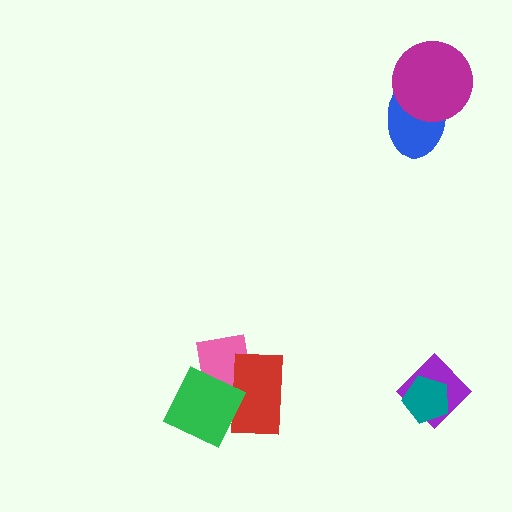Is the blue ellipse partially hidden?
Yes, it is partially covered by another shape.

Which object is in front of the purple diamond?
The teal pentagon is in front of the purple diamond.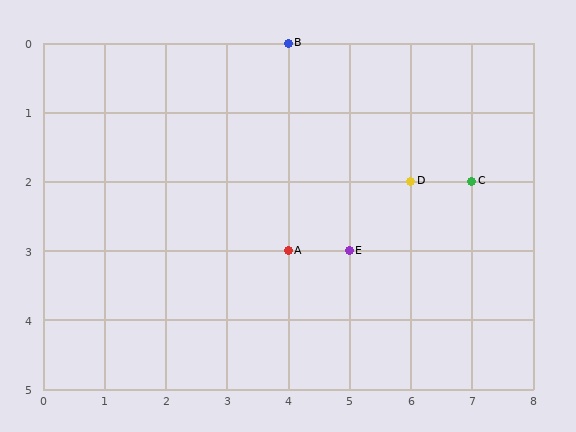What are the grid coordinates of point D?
Point D is at grid coordinates (6, 2).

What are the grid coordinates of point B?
Point B is at grid coordinates (4, 0).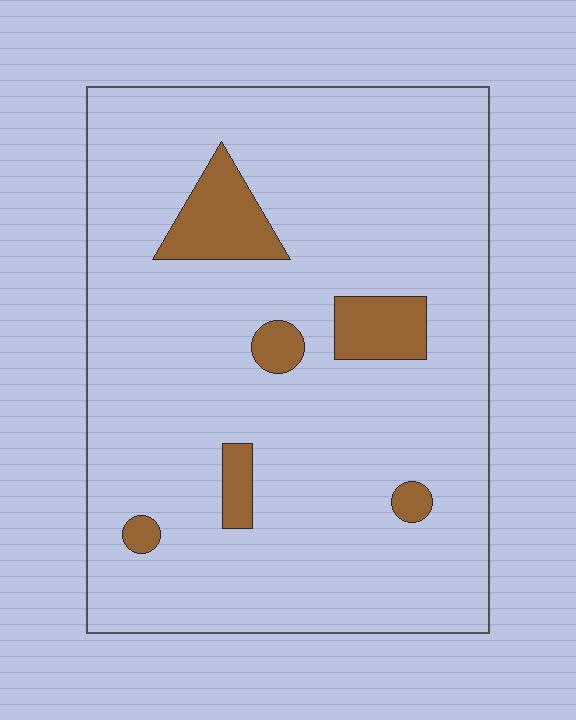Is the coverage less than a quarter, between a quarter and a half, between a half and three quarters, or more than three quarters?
Less than a quarter.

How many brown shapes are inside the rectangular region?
6.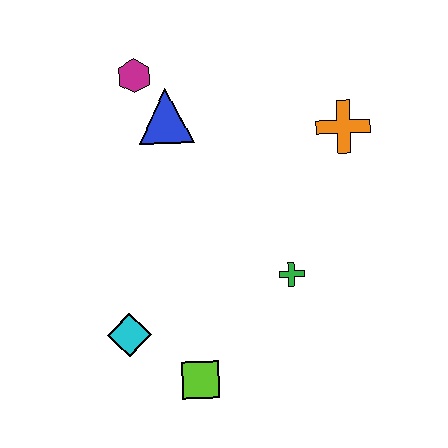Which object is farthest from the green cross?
The magenta hexagon is farthest from the green cross.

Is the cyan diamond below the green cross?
Yes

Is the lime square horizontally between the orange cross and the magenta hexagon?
Yes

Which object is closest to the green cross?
The lime square is closest to the green cross.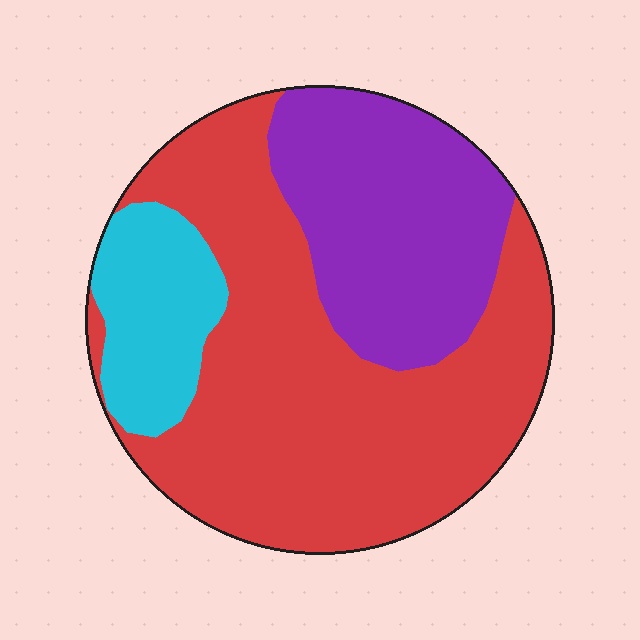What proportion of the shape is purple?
Purple takes up about one quarter (1/4) of the shape.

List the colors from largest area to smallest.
From largest to smallest: red, purple, cyan.